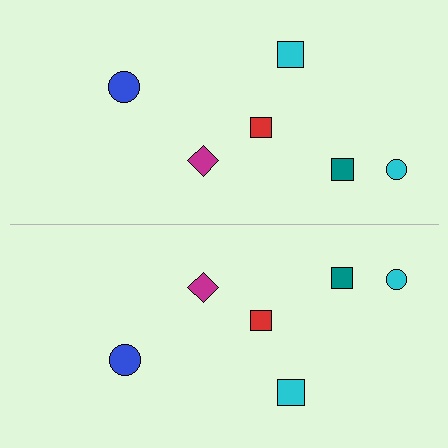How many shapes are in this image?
There are 12 shapes in this image.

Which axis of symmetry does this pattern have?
The pattern has a horizontal axis of symmetry running through the center of the image.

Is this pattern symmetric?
Yes, this pattern has bilateral (reflection) symmetry.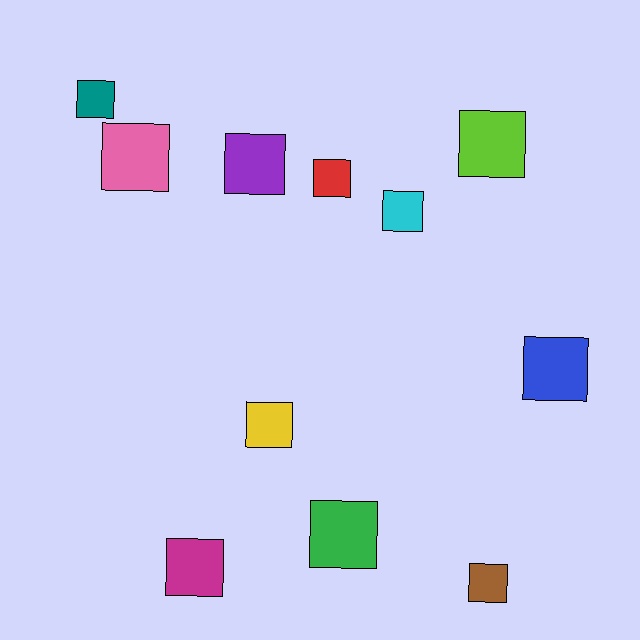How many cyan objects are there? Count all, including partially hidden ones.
There is 1 cyan object.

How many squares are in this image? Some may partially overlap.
There are 11 squares.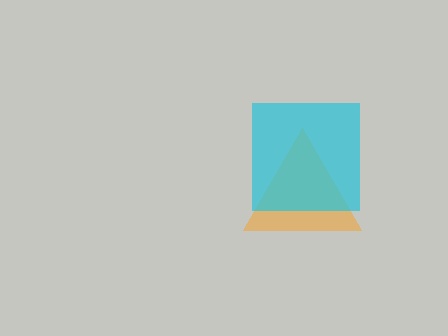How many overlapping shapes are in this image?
There are 2 overlapping shapes in the image.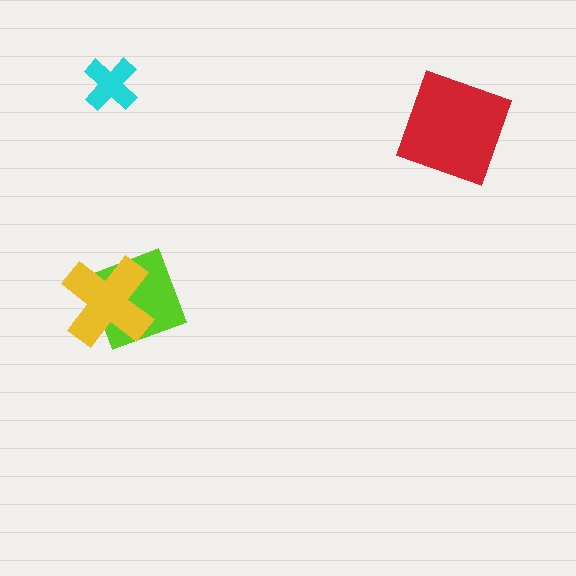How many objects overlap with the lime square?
1 object overlaps with the lime square.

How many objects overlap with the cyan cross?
0 objects overlap with the cyan cross.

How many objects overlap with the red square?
0 objects overlap with the red square.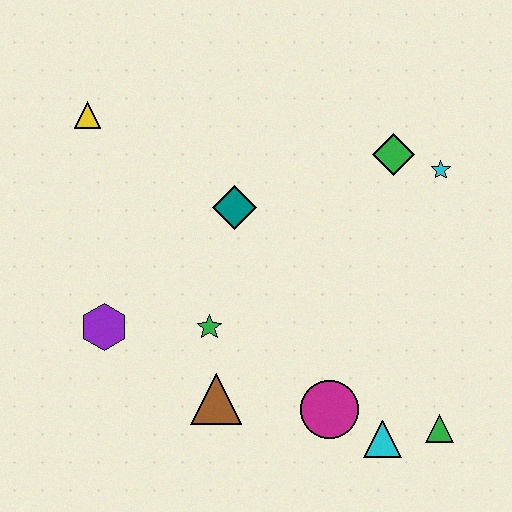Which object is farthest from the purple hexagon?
The cyan star is farthest from the purple hexagon.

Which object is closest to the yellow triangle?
The teal diamond is closest to the yellow triangle.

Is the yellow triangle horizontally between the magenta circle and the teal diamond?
No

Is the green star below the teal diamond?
Yes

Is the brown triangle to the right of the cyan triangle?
No